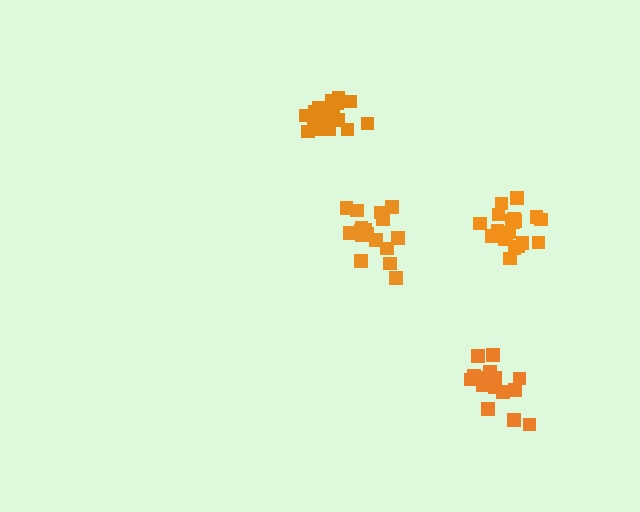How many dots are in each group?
Group 1: 17 dots, Group 2: 16 dots, Group 3: 16 dots, Group 4: 20 dots (69 total).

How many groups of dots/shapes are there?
There are 4 groups.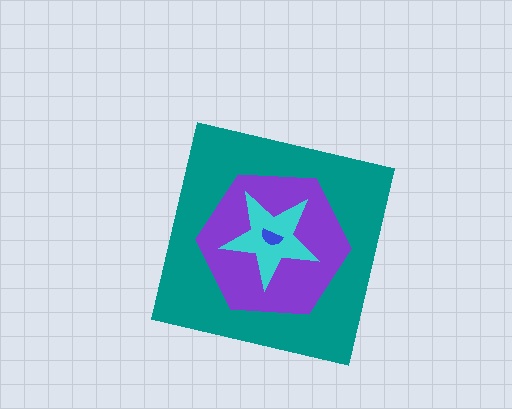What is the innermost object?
The blue semicircle.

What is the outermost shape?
The teal square.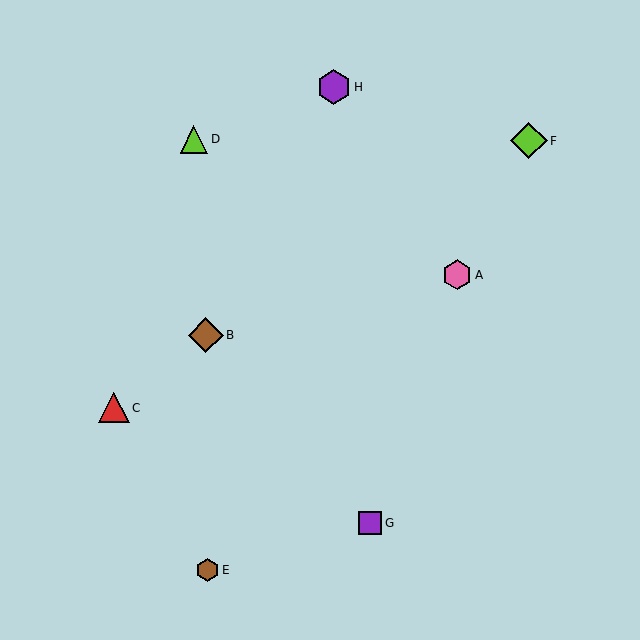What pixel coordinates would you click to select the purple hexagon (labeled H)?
Click at (334, 87) to select the purple hexagon H.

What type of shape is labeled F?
Shape F is a lime diamond.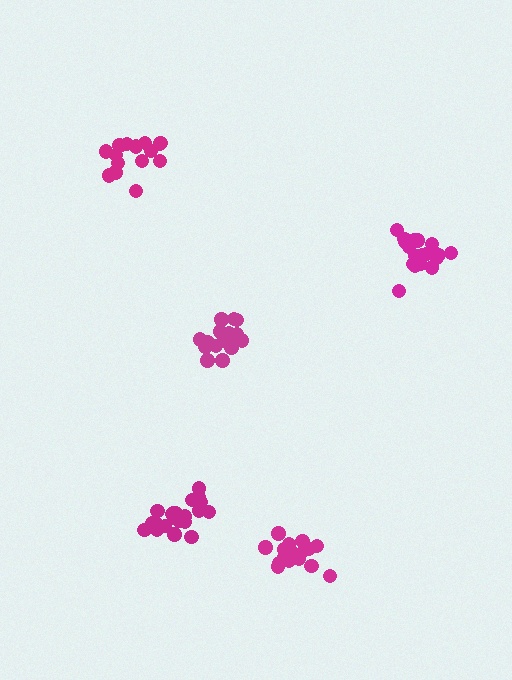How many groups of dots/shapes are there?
There are 5 groups.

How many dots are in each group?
Group 1: 19 dots, Group 2: 15 dots, Group 3: 17 dots, Group 4: 21 dots, Group 5: 19 dots (91 total).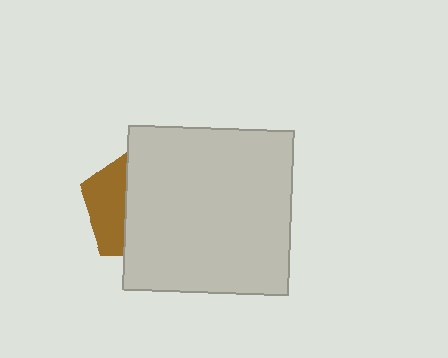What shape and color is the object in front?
The object in front is a light gray square.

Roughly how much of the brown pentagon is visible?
A small part of it is visible (roughly 33%).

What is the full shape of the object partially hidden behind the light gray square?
The partially hidden object is a brown pentagon.